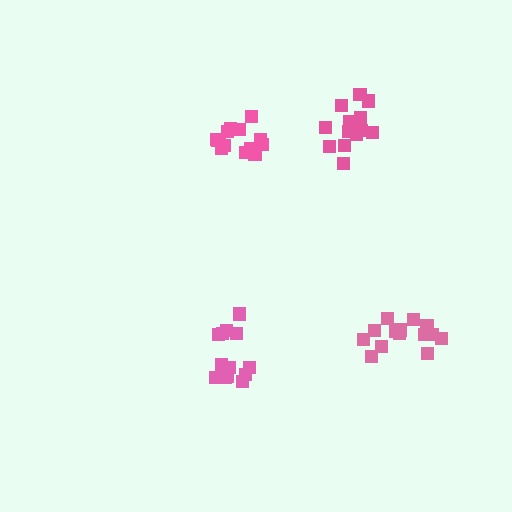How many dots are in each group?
Group 1: 13 dots, Group 2: 14 dots, Group 3: 15 dots, Group 4: 14 dots (56 total).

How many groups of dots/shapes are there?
There are 4 groups.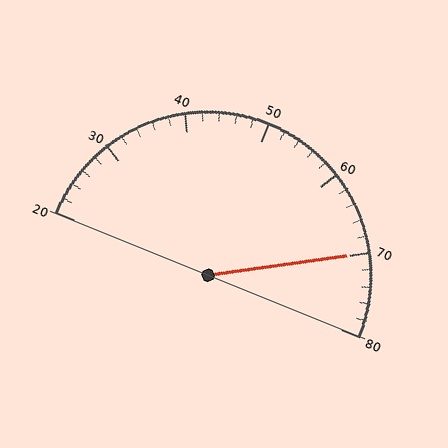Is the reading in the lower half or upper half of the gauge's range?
The reading is in the upper half of the range (20 to 80).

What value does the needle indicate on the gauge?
The needle indicates approximately 70.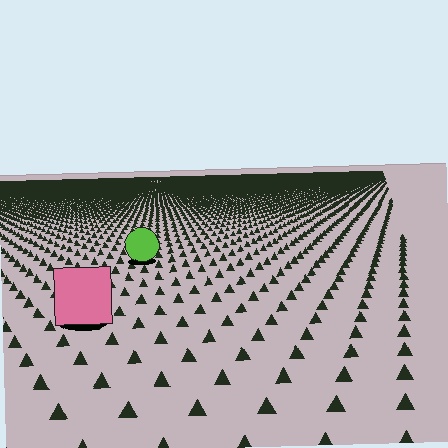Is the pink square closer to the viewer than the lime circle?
Yes. The pink square is closer — you can tell from the texture gradient: the ground texture is coarser near it.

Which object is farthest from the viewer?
The lime circle is farthest from the viewer. It appears smaller and the ground texture around it is denser.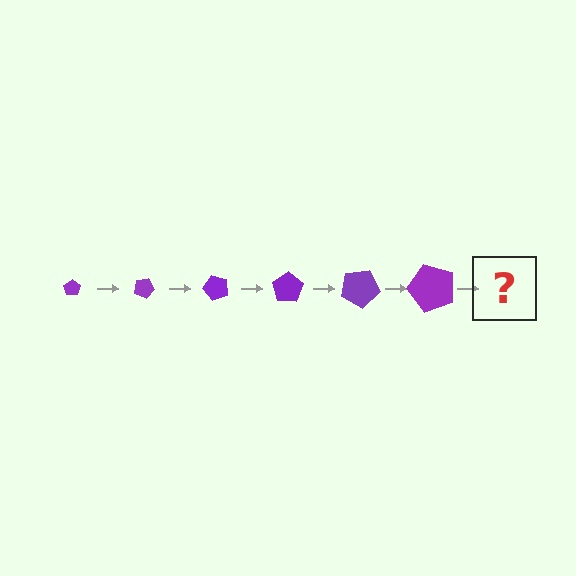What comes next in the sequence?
The next element should be a pentagon, larger than the previous one and rotated 150 degrees from the start.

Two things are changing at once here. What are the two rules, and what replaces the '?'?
The two rules are that the pentagon grows larger each step and it rotates 25 degrees each step. The '?' should be a pentagon, larger than the previous one and rotated 150 degrees from the start.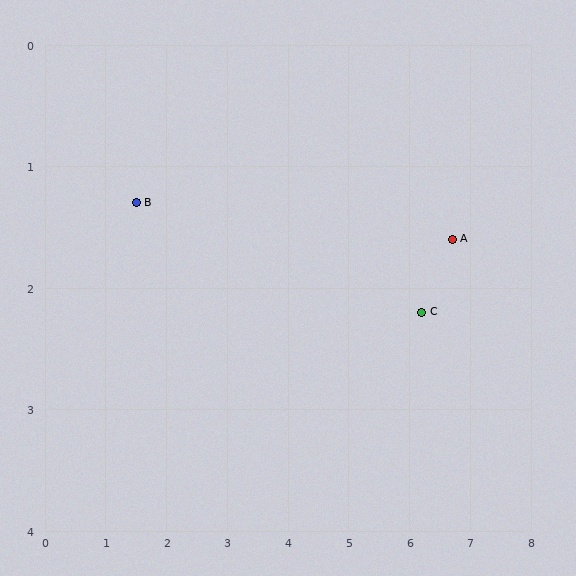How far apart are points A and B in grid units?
Points A and B are about 5.2 grid units apart.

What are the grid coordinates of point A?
Point A is at approximately (6.7, 1.6).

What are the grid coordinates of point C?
Point C is at approximately (6.2, 2.2).